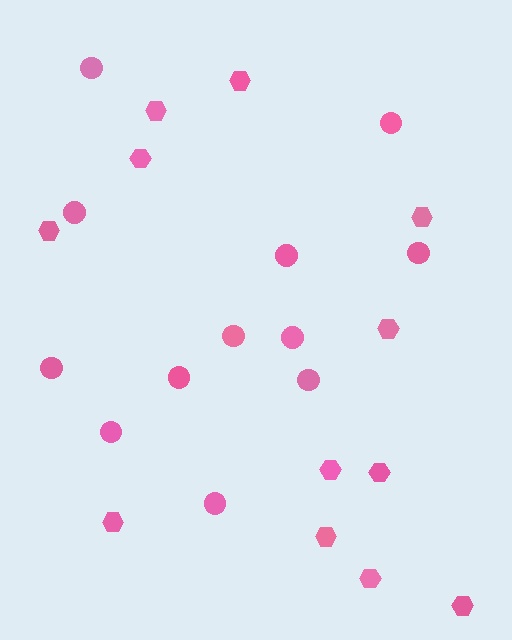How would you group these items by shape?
There are 2 groups: one group of circles (12) and one group of hexagons (12).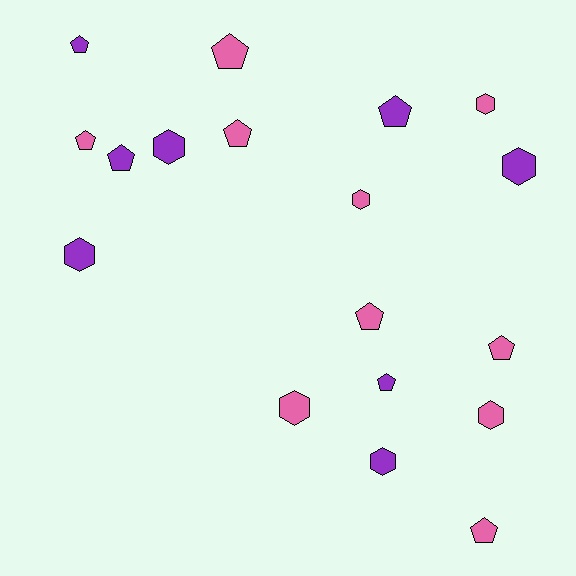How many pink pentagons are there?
There are 6 pink pentagons.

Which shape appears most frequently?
Pentagon, with 10 objects.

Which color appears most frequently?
Pink, with 10 objects.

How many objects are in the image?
There are 18 objects.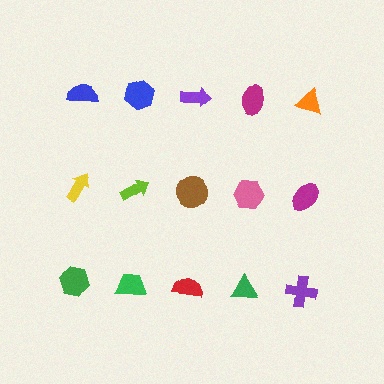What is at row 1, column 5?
An orange triangle.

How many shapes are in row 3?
5 shapes.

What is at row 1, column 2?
A blue hexagon.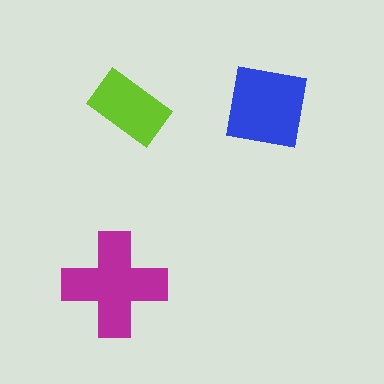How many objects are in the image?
There are 3 objects in the image.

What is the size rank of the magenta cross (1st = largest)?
1st.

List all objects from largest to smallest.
The magenta cross, the blue square, the lime rectangle.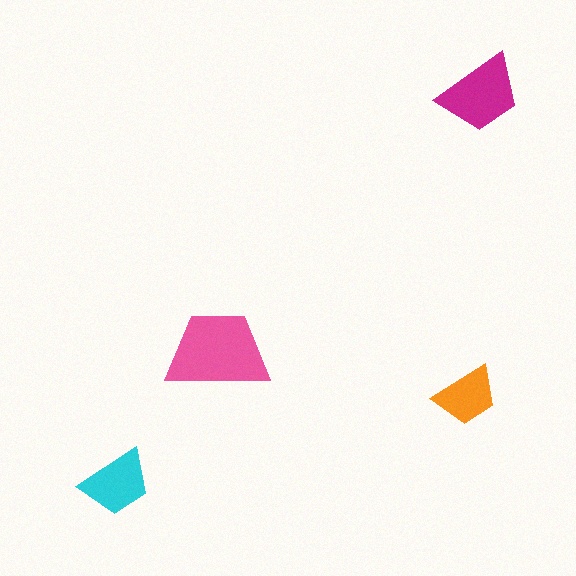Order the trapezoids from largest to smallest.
the pink one, the magenta one, the cyan one, the orange one.